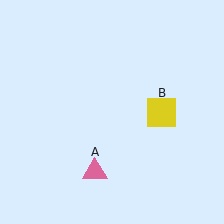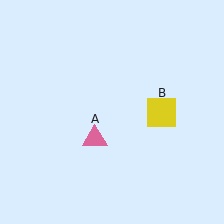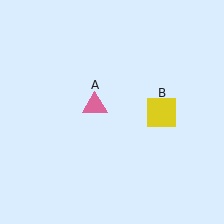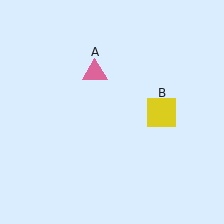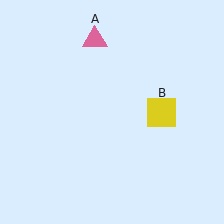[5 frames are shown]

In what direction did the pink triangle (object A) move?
The pink triangle (object A) moved up.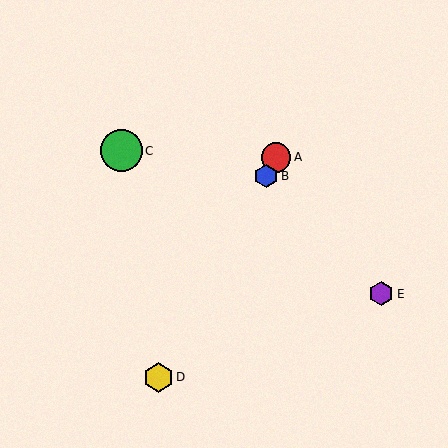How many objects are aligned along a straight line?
3 objects (A, B, D) are aligned along a straight line.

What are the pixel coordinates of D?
Object D is at (158, 377).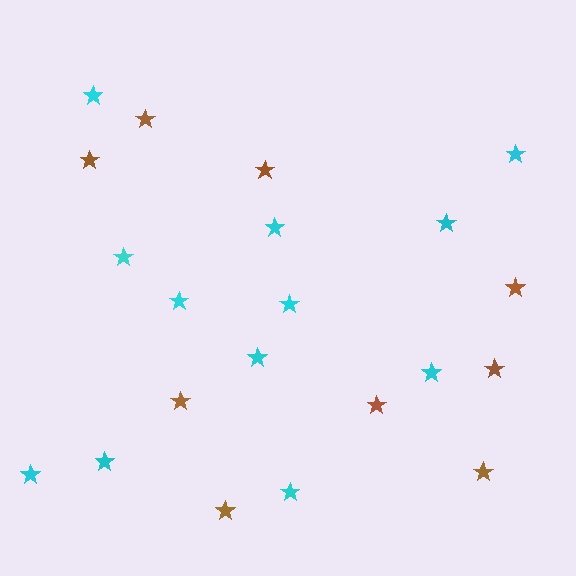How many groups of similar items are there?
There are 2 groups: one group of cyan stars (12) and one group of brown stars (9).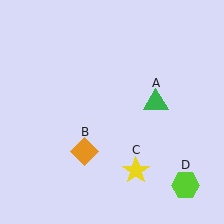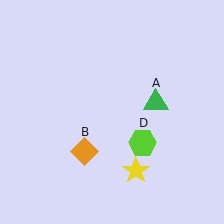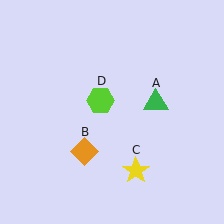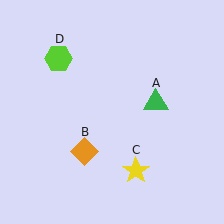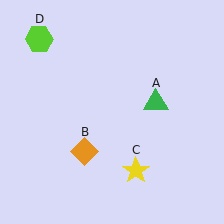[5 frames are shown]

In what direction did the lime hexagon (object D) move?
The lime hexagon (object D) moved up and to the left.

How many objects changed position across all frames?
1 object changed position: lime hexagon (object D).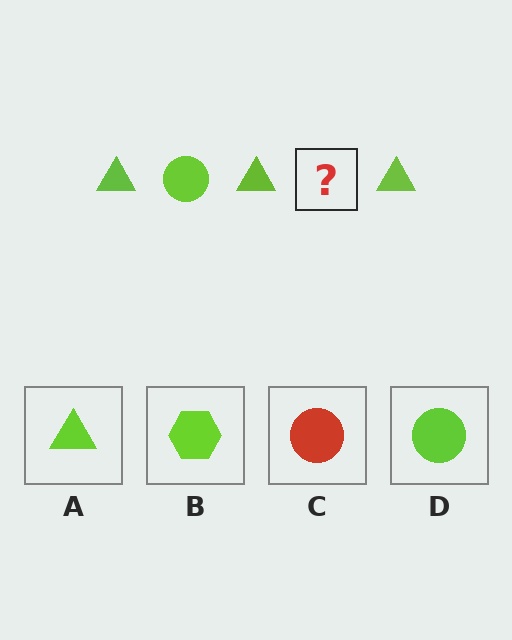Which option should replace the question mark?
Option D.